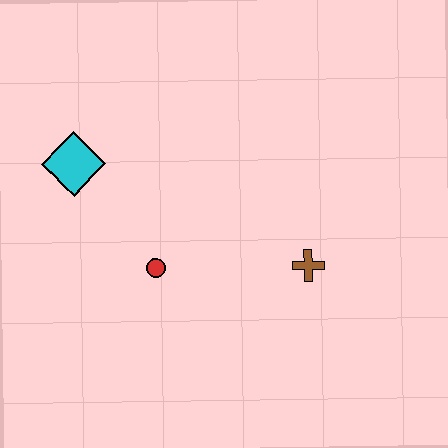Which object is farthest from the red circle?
The brown cross is farthest from the red circle.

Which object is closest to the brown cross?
The red circle is closest to the brown cross.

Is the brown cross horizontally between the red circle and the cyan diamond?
No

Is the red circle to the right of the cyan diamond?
Yes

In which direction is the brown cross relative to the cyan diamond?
The brown cross is to the right of the cyan diamond.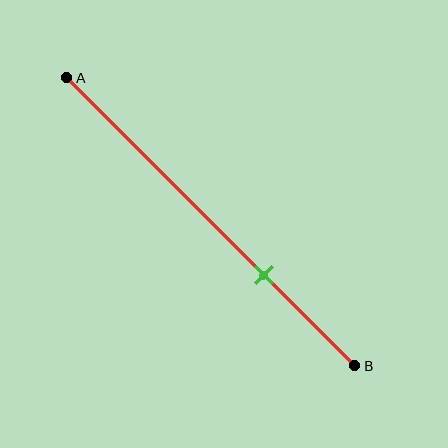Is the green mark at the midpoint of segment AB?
No, the mark is at about 70% from A, not at the 50% midpoint.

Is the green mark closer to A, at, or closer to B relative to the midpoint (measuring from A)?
The green mark is closer to point B than the midpoint of segment AB.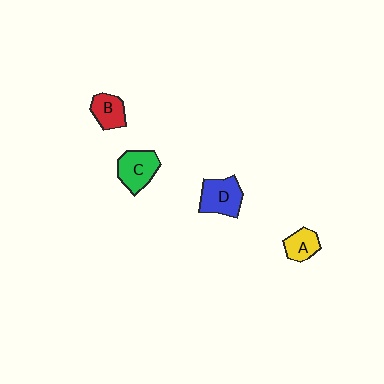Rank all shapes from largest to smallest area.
From largest to smallest: D (blue), C (green), B (red), A (yellow).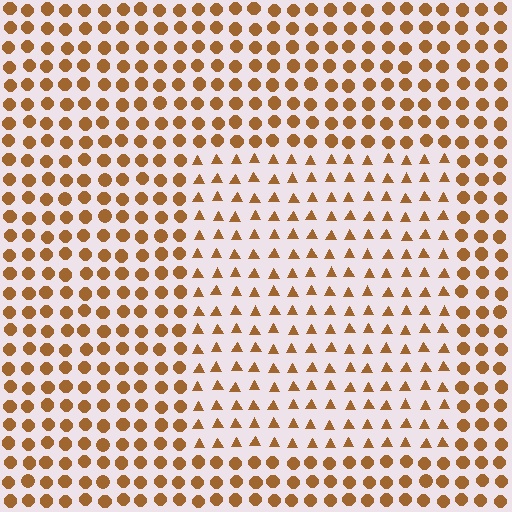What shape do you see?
I see a rectangle.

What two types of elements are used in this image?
The image uses triangles inside the rectangle region and circles outside it.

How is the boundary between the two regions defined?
The boundary is defined by a change in element shape: triangles inside vs. circles outside. All elements share the same color and spacing.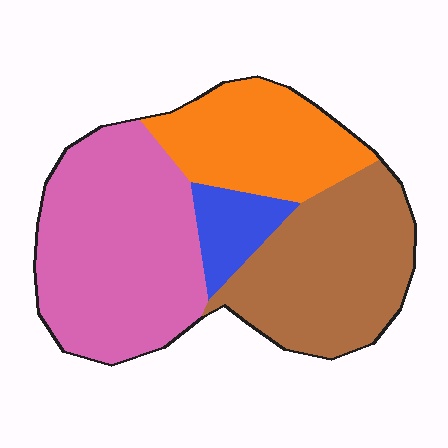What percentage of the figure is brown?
Brown covers around 30% of the figure.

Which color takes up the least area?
Blue, at roughly 10%.